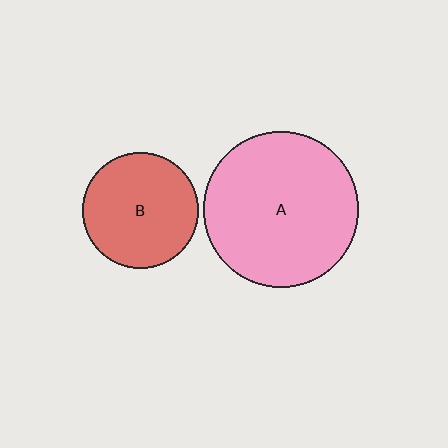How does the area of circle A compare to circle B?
Approximately 1.8 times.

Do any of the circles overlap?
No, none of the circles overlap.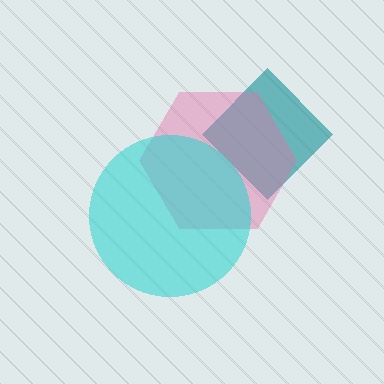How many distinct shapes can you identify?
There are 3 distinct shapes: a teal diamond, a pink hexagon, a cyan circle.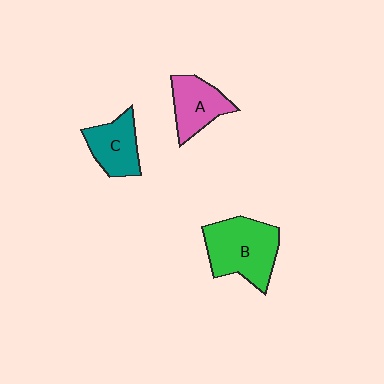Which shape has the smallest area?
Shape C (teal).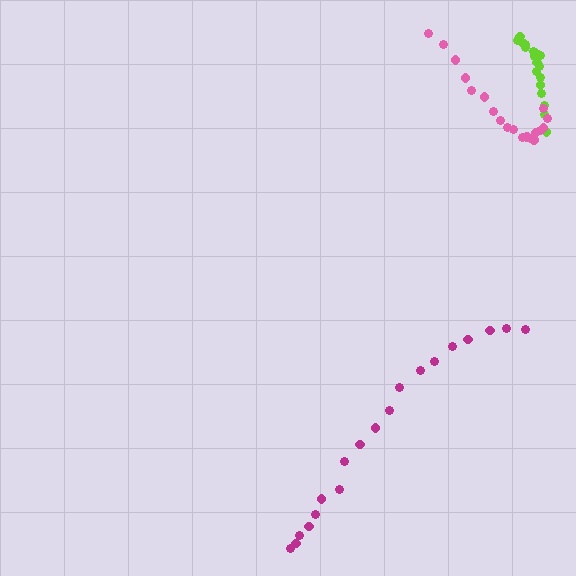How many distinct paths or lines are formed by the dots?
There are 3 distinct paths.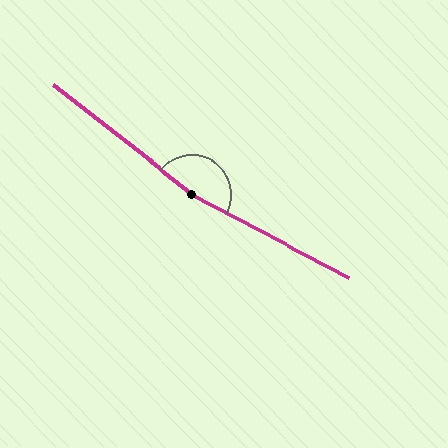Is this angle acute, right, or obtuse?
It is obtuse.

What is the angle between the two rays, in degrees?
Approximately 169 degrees.